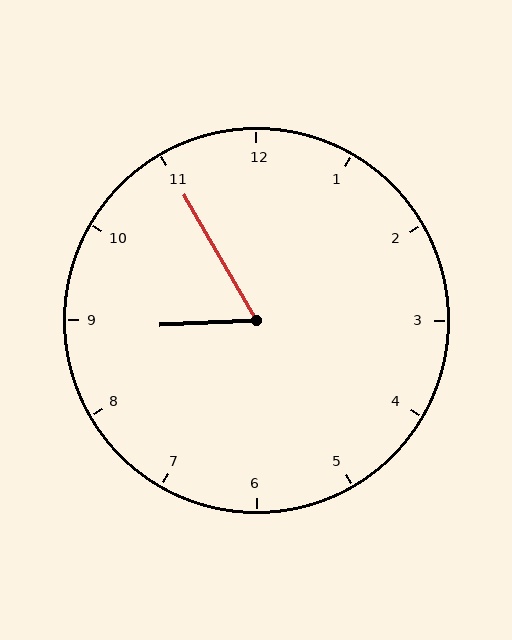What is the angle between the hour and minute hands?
Approximately 62 degrees.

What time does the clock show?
8:55.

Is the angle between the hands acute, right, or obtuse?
It is acute.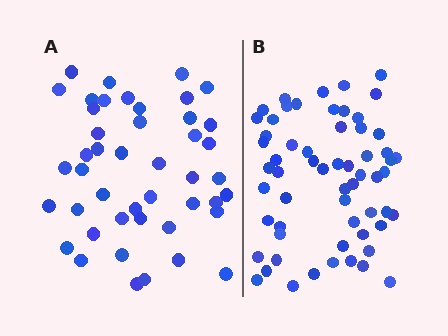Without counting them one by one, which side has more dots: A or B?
Region B (the right region) has more dots.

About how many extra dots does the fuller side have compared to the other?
Region B has approximately 15 more dots than region A.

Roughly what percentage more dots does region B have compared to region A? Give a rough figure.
About 35% more.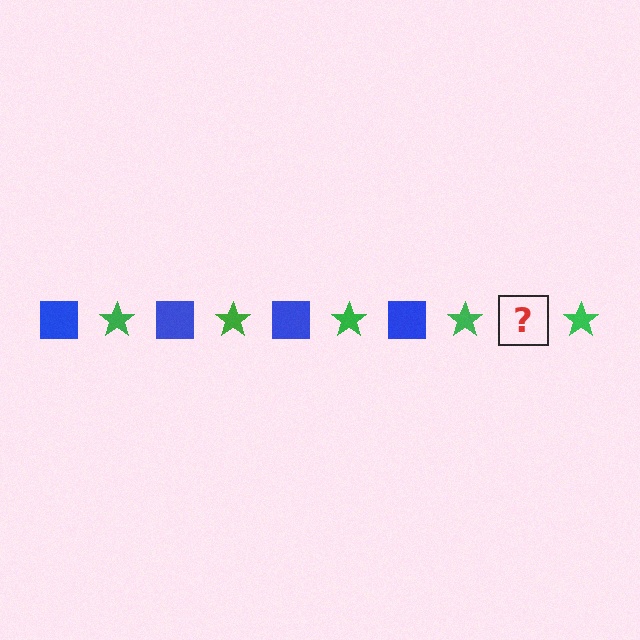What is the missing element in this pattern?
The missing element is a blue square.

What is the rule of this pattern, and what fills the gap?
The rule is that the pattern alternates between blue square and green star. The gap should be filled with a blue square.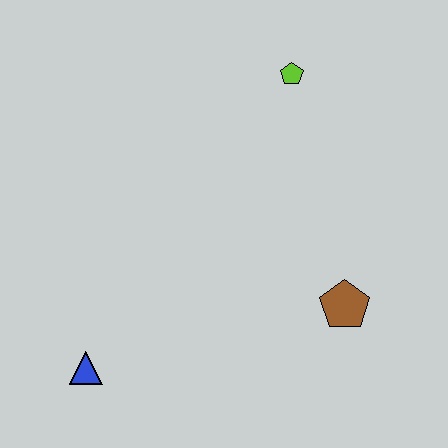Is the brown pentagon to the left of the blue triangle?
No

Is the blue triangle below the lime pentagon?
Yes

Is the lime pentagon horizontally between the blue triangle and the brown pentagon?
Yes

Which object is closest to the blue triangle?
The brown pentagon is closest to the blue triangle.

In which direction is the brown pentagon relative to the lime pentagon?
The brown pentagon is below the lime pentagon.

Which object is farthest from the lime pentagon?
The blue triangle is farthest from the lime pentagon.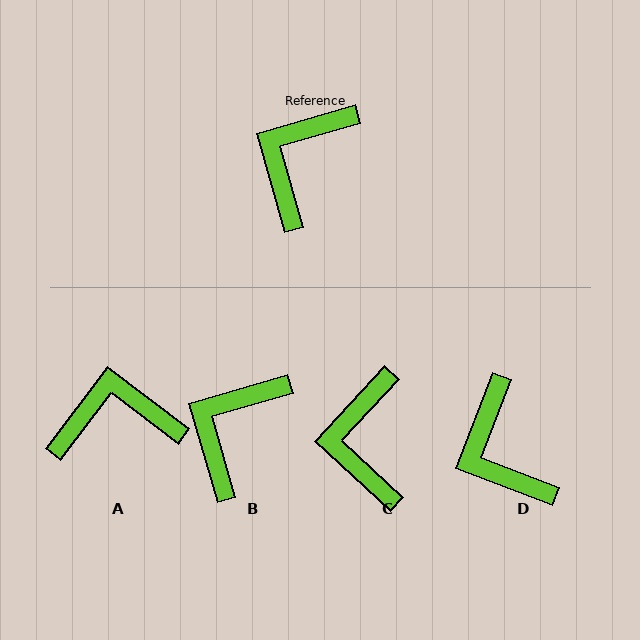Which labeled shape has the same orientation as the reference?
B.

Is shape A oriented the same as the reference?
No, it is off by about 53 degrees.